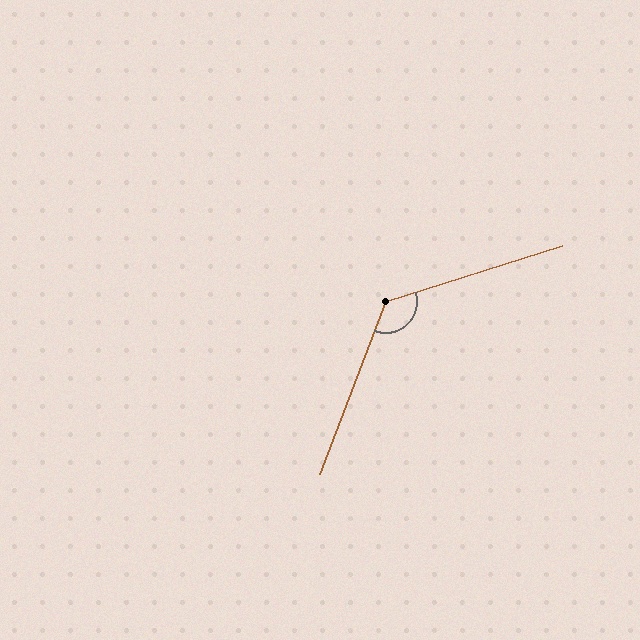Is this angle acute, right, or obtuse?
It is obtuse.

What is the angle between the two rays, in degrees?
Approximately 129 degrees.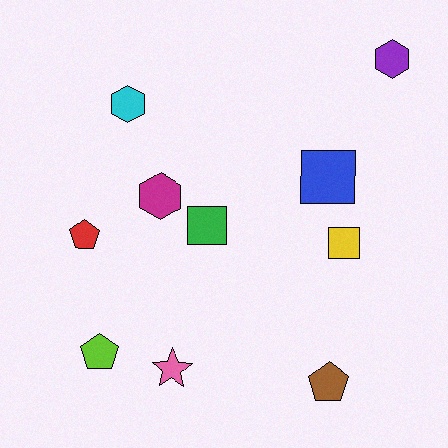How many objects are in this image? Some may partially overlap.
There are 10 objects.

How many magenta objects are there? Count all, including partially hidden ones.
There is 1 magenta object.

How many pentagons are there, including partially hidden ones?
There are 3 pentagons.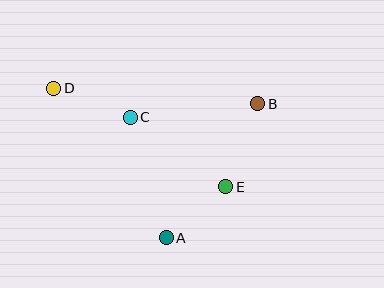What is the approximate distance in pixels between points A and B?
The distance between A and B is approximately 162 pixels.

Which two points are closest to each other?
Points A and E are closest to each other.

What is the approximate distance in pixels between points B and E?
The distance between B and E is approximately 89 pixels.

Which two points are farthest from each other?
Points B and D are farthest from each other.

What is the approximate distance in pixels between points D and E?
The distance between D and E is approximately 198 pixels.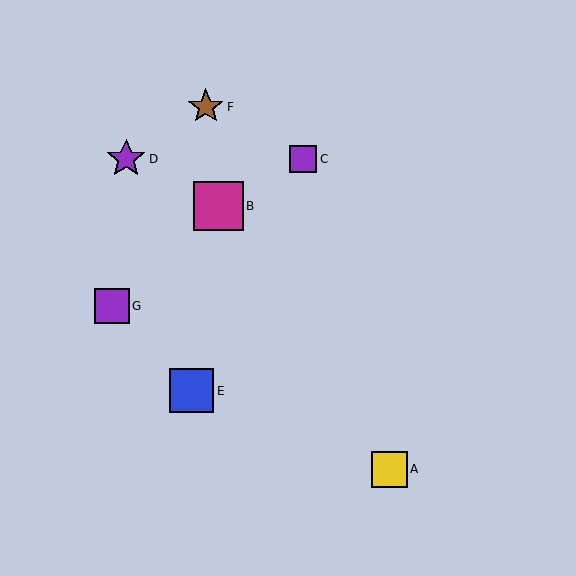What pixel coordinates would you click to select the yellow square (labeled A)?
Click at (389, 469) to select the yellow square A.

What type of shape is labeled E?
Shape E is a blue square.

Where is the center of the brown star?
The center of the brown star is at (206, 107).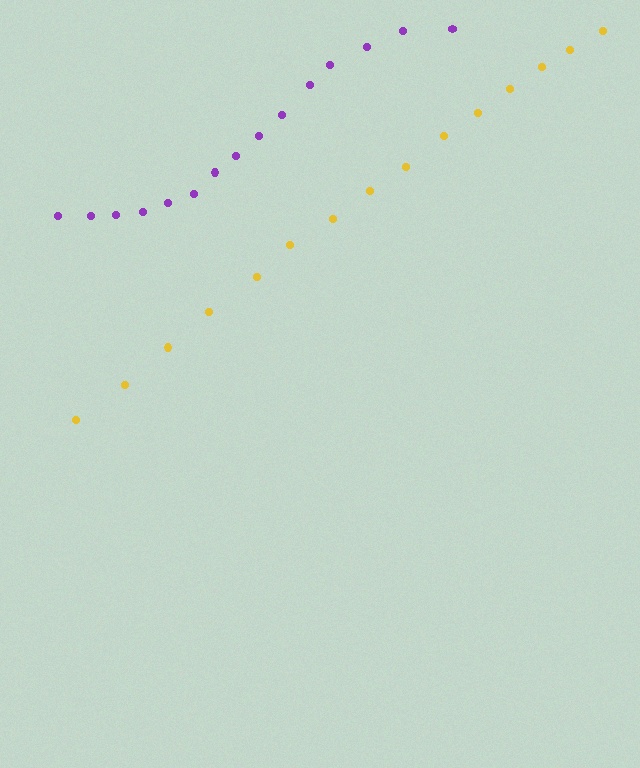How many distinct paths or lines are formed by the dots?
There are 2 distinct paths.